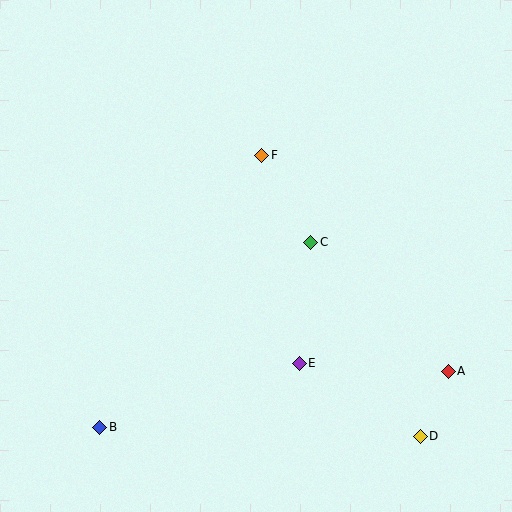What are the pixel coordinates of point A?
Point A is at (448, 371).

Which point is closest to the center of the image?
Point C at (311, 242) is closest to the center.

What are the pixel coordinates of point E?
Point E is at (299, 363).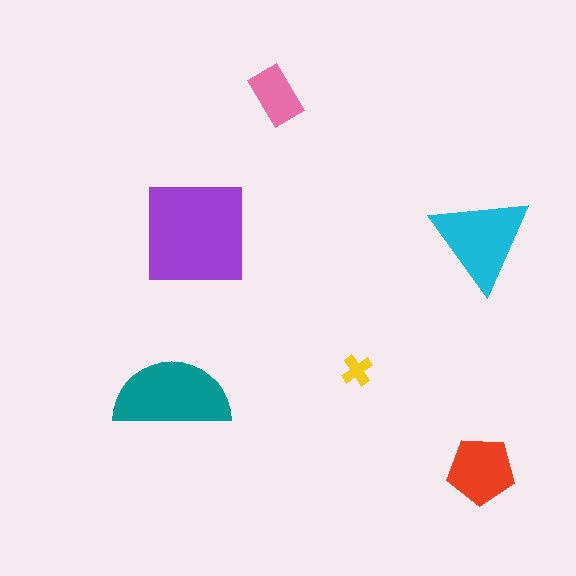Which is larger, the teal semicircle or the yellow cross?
The teal semicircle.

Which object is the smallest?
The yellow cross.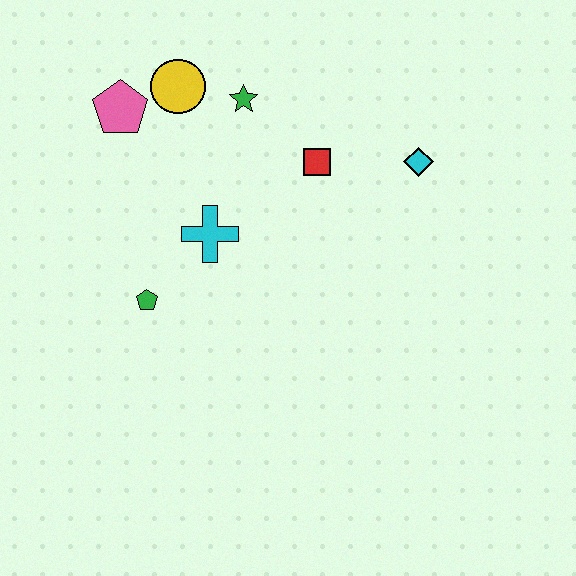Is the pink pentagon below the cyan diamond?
No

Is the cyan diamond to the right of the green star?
Yes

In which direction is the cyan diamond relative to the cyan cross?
The cyan diamond is to the right of the cyan cross.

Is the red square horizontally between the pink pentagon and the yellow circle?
No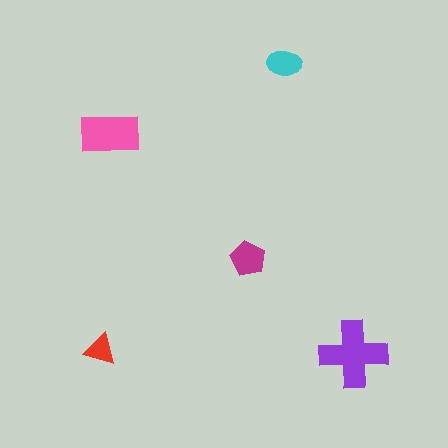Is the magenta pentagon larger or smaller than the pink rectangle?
Smaller.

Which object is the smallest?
The red triangle.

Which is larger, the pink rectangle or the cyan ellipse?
The pink rectangle.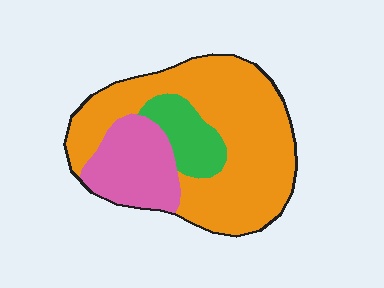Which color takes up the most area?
Orange, at roughly 65%.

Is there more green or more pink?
Pink.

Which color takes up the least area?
Green, at roughly 15%.